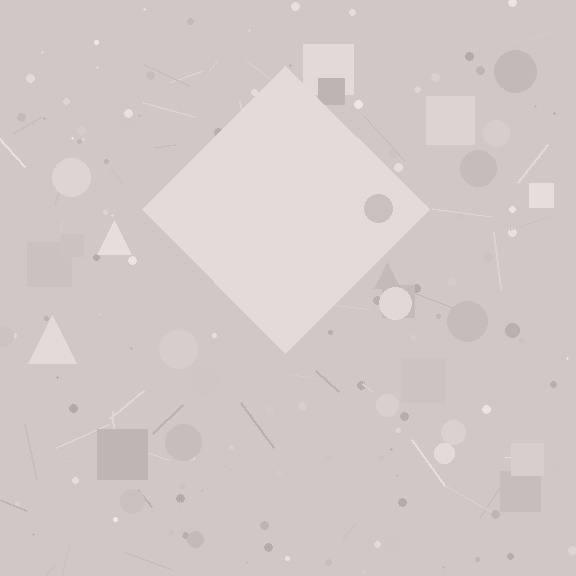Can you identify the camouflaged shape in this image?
The camouflaged shape is a diamond.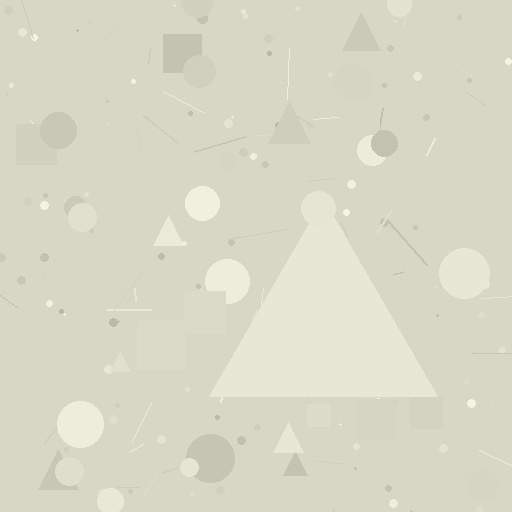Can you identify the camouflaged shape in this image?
The camouflaged shape is a triangle.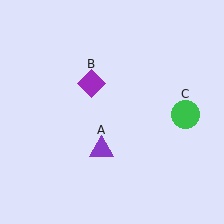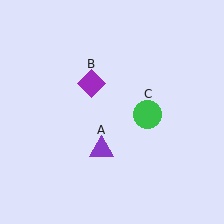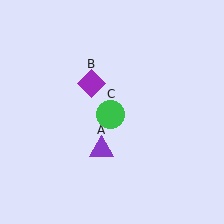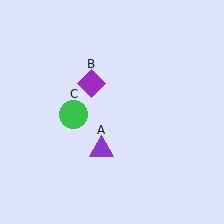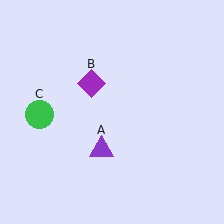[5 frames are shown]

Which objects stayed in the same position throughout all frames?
Purple triangle (object A) and purple diamond (object B) remained stationary.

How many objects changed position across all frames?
1 object changed position: green circle (object C).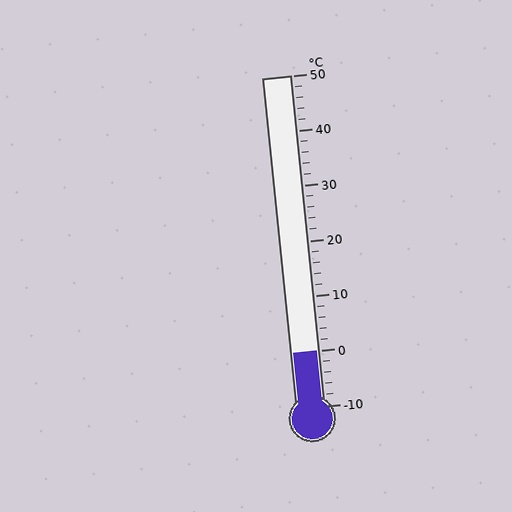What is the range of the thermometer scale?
The thermometer scale ranges from -10°C to 50°C.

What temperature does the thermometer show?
The thermometer shows approximately 0°C.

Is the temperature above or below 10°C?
The temperature is below 10°C.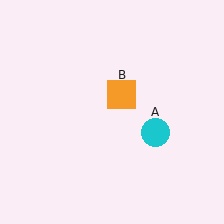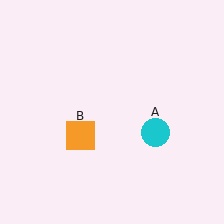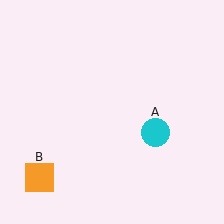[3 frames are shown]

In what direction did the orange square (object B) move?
The orange square (object B) moved down and to the left.